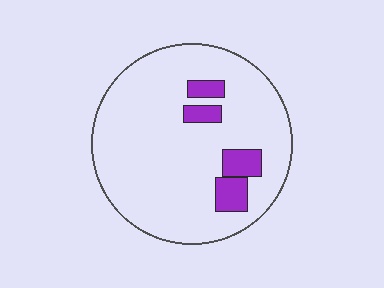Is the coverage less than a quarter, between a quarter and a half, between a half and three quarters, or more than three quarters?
Less than a quarter.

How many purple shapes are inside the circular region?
4.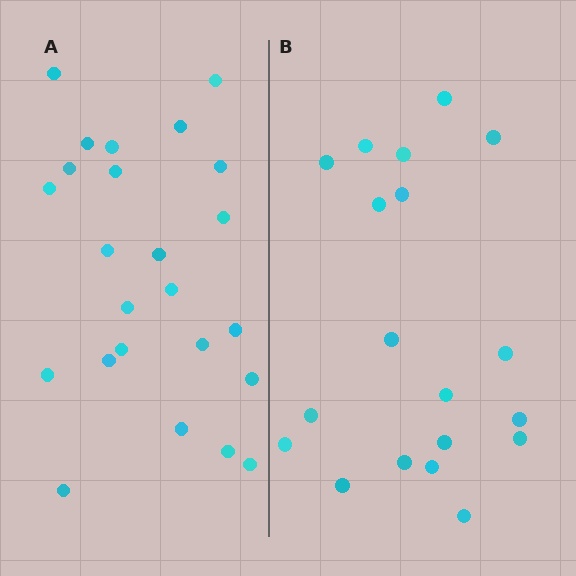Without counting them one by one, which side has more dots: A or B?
Region A (the left region) has more dots.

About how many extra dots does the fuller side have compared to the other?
Region A has about 5 more dots than region B.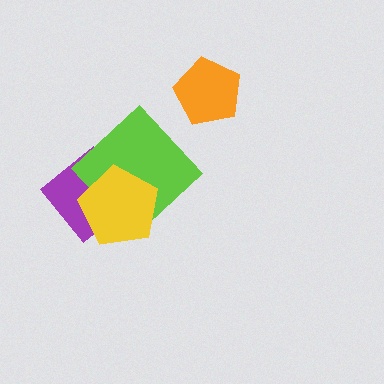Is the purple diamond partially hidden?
Yes, it is partially covered by another shape.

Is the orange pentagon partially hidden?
No, no other shape covers it.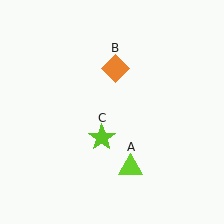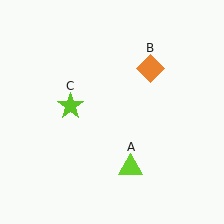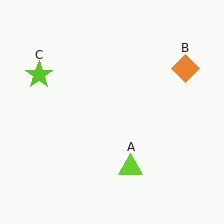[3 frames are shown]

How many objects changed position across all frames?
2 objects changed position: orange diamond (object B), lime star (object C).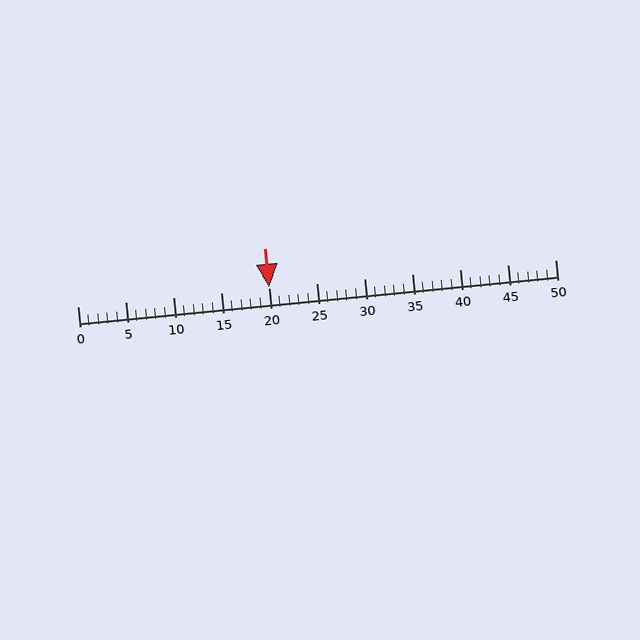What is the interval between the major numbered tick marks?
The major tick marks are spaced 5 units apart.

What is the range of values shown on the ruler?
The ruler shows values from 0 to 50.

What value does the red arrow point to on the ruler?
The red arrow points to approximately 20.